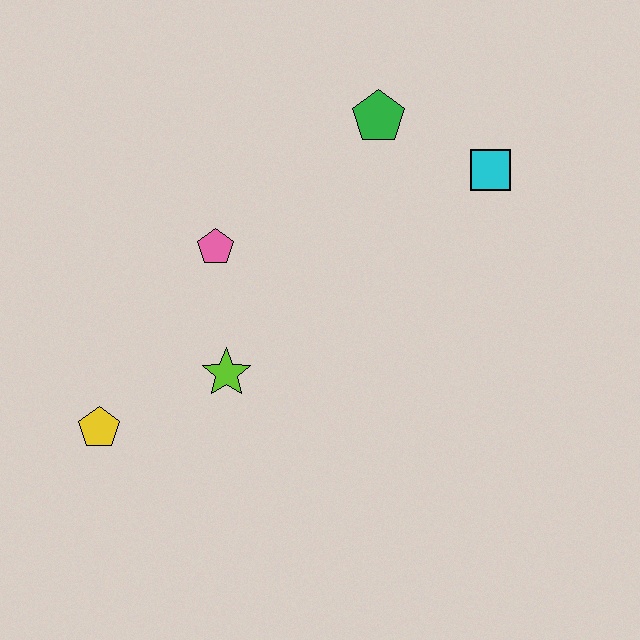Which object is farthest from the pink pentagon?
The cyan square is farthest from the pink pentagon.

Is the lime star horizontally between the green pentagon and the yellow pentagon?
Yes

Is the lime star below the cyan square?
Yes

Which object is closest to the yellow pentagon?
The lime star is closest to the yellow pentagon.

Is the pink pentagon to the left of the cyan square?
Yes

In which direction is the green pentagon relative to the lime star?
The green pentagon is above the lime star.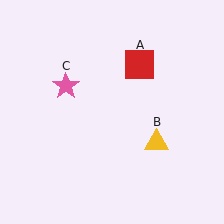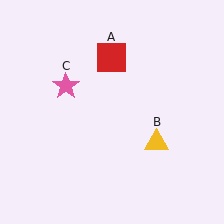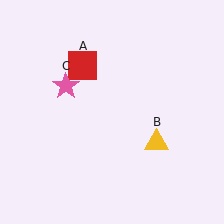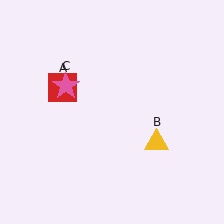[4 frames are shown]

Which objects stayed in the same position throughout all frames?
Yellow triangle (object B) and pink star (object C) remained stationary.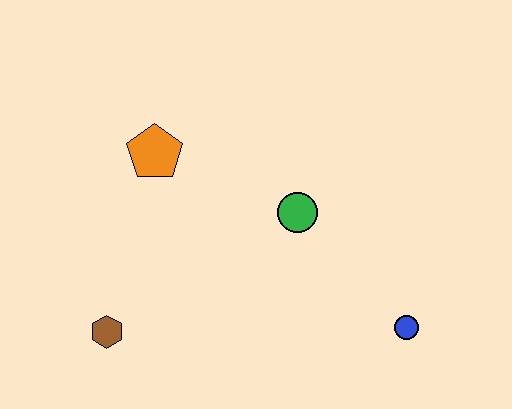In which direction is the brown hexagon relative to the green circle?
The brown hexagon is to the left of the green circle.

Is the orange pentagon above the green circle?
Yes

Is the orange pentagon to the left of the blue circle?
Yes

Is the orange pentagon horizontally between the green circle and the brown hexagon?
Yes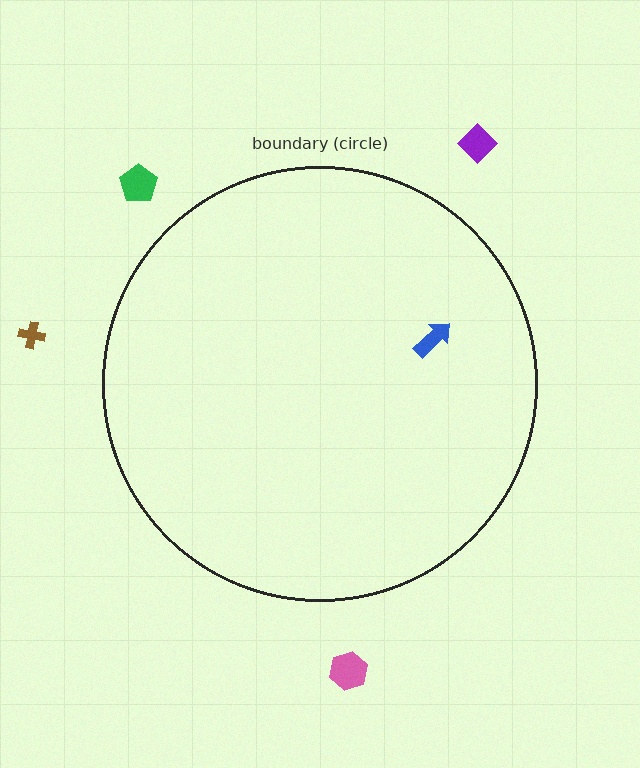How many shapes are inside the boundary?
1 inside, 4 outside.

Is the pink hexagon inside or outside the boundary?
Outside.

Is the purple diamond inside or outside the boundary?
Outside.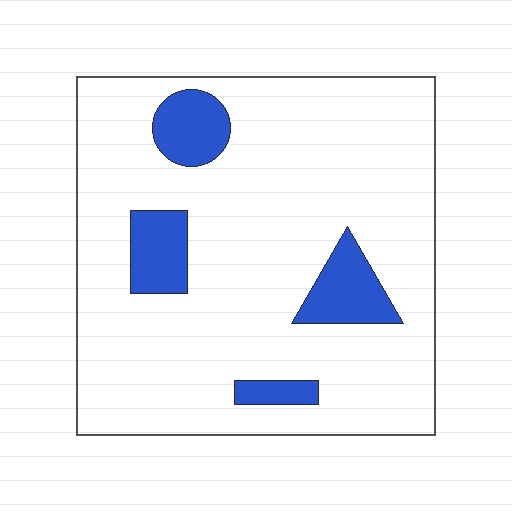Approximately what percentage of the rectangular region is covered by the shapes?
Approximately 15%.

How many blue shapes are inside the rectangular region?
4.